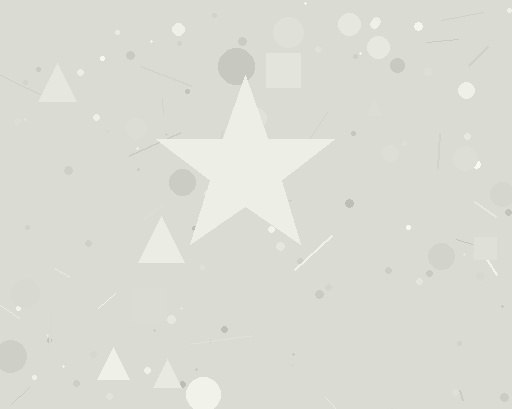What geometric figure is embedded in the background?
A star is embedded in the background.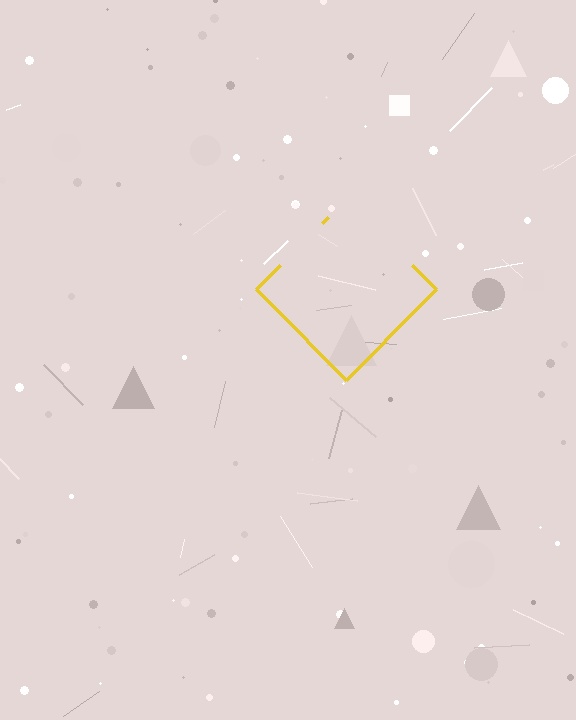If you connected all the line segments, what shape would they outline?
They would outline a diamond.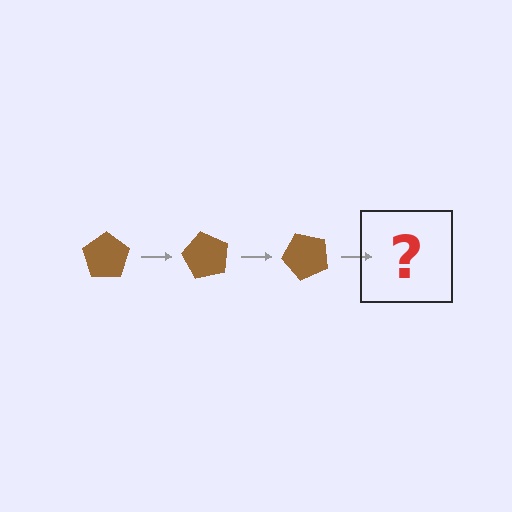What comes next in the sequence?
The next element should be a brown pentagon rotated 180 degrees.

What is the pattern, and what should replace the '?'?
The pattern is that the pentagon rotates 60 degrees each step. The '?' should be a brown pentagon rotated 180 degrees.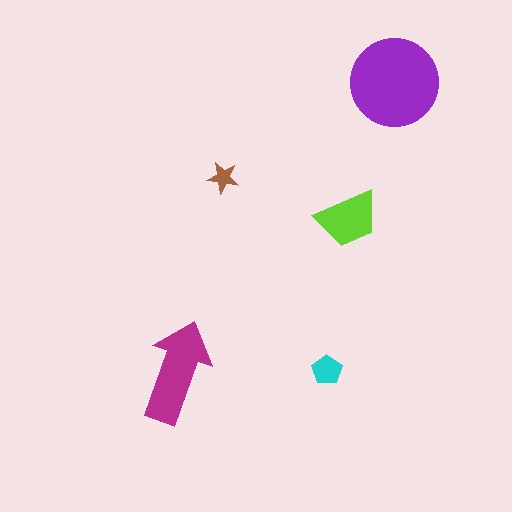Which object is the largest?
The purple circle.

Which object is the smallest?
The brown star.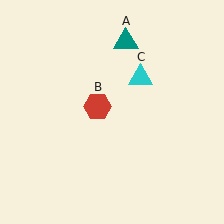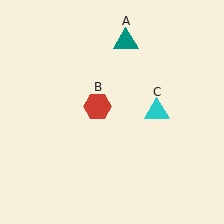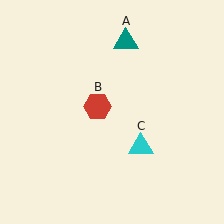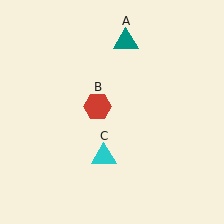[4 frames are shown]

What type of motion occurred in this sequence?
The cyan triangle (object C) rotated clockwise around the center of the scene.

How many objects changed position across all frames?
1 object changed position: cyan triangle (object C).